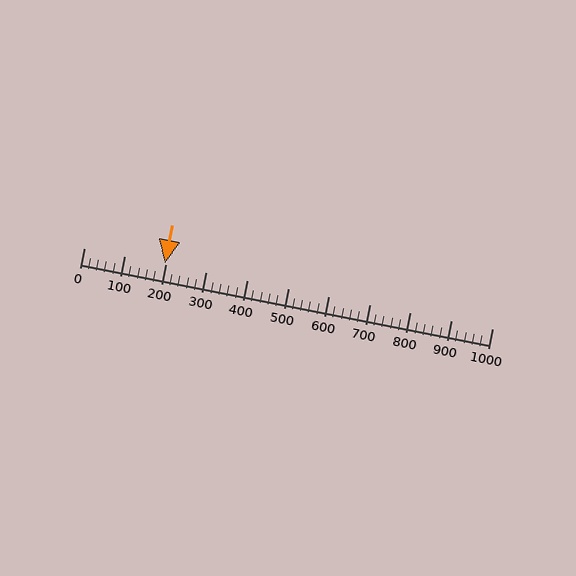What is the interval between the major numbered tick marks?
The major tick marks are spaced 100 units apart.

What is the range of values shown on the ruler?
The ruler shows values from 0 to 1000.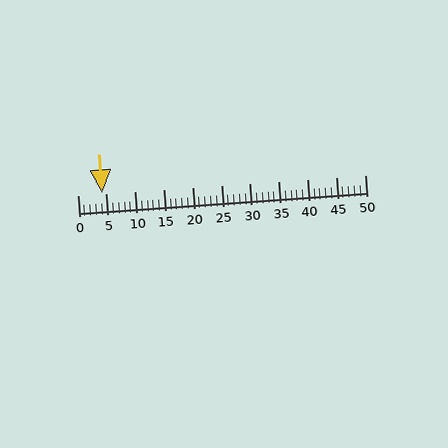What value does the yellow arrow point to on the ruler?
The yellow arrow points to approximately 4.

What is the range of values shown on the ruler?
The ruler shows values from 0 to 50.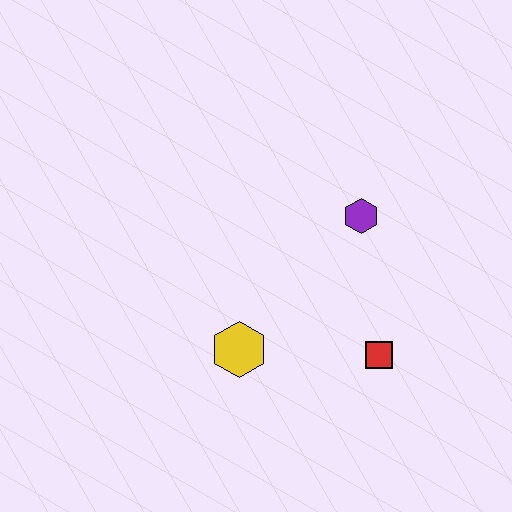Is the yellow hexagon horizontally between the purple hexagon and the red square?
No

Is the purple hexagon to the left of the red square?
Yes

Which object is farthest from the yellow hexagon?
The purple hexagon is farthest from the yellow hexagon.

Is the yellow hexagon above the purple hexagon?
No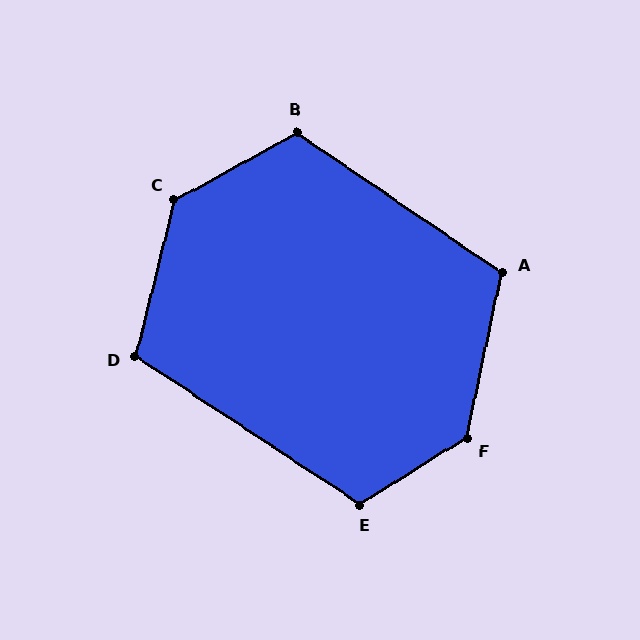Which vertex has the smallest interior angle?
D, at approximately 109 degrees.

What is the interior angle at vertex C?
Approximately 133 degrees (obtuse).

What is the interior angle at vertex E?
Approximately 115 degrees (obtuse).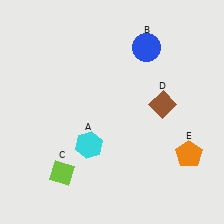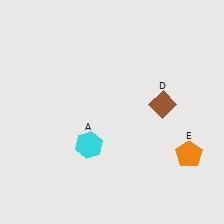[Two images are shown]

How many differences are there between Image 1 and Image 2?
There are 2 differences between the two images.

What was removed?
The lime diamond (C), the blue circle (B) were removed in Image 2.